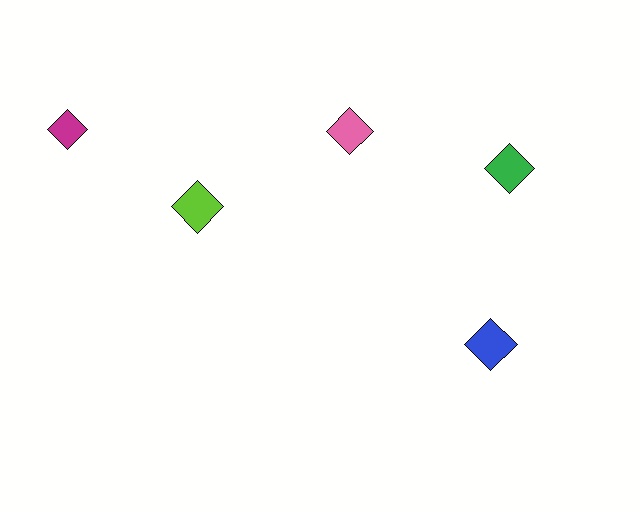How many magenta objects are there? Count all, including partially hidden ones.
There is 1 magenta object.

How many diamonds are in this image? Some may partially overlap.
There are 5 diamonds.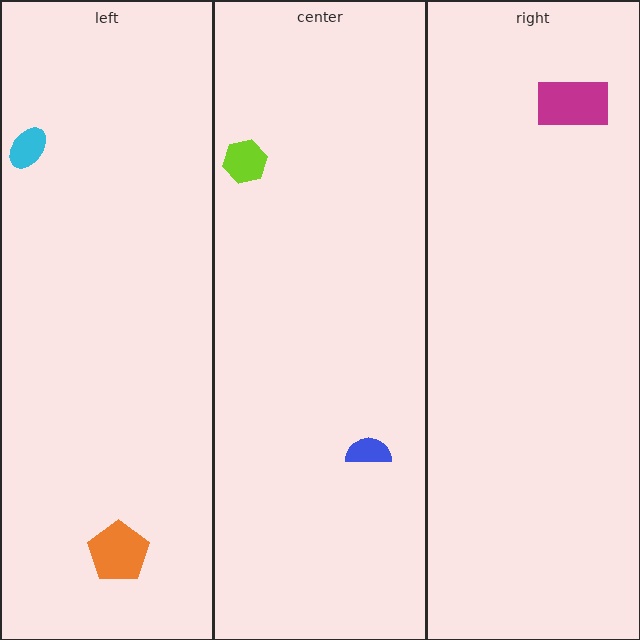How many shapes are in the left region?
2.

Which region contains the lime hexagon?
The center region.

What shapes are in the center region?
The lime hexagon, the blue semicircle.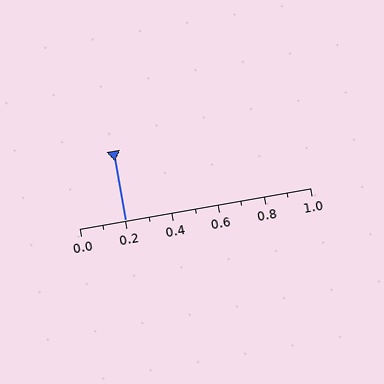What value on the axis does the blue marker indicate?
The marker indicates approximately 0.2.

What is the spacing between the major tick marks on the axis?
The major ticks are spaced 0.2 apart.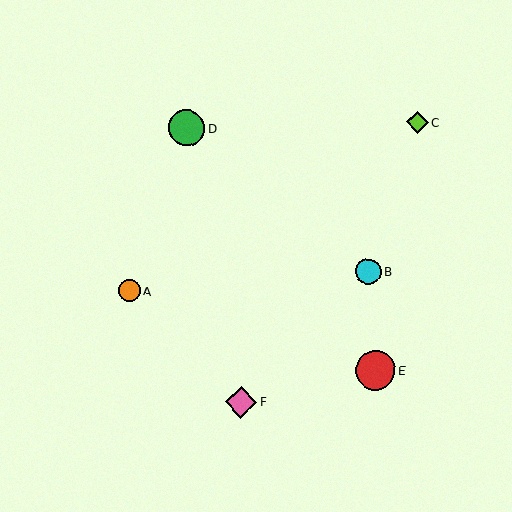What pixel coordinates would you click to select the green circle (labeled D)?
Click at (186, 128) to select the green circle D.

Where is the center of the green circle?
The center of the green circle is at (186, 128).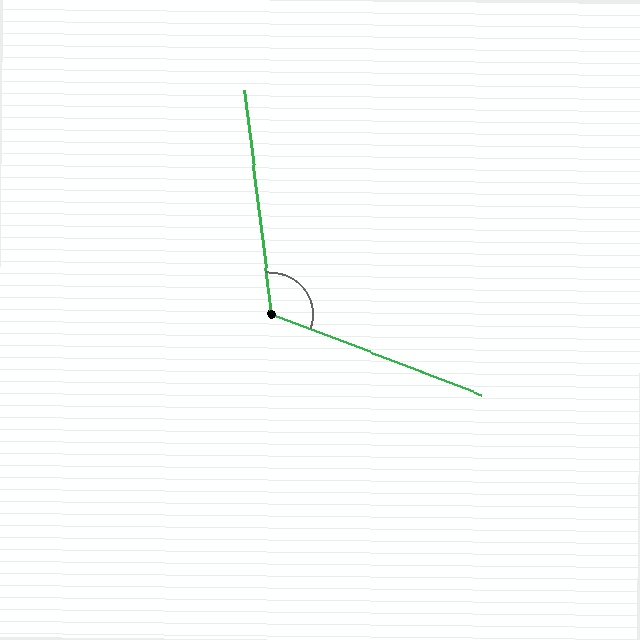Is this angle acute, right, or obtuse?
It is obtuse.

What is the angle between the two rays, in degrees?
Approximately 118 degrees.